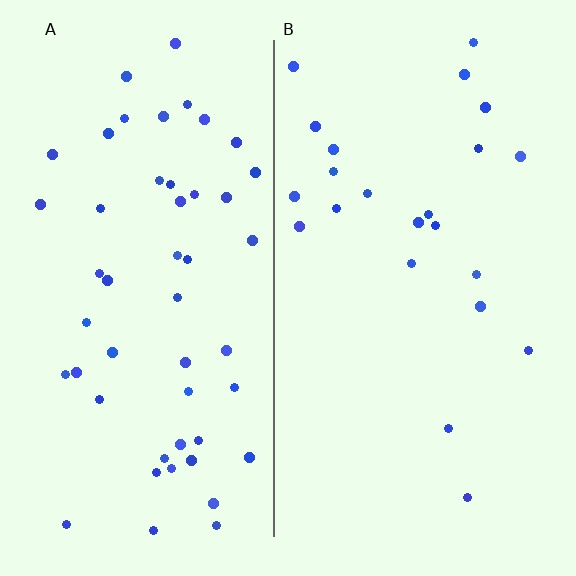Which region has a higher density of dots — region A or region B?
A (the left).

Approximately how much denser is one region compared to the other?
Approximately 2.2× — region A over region B.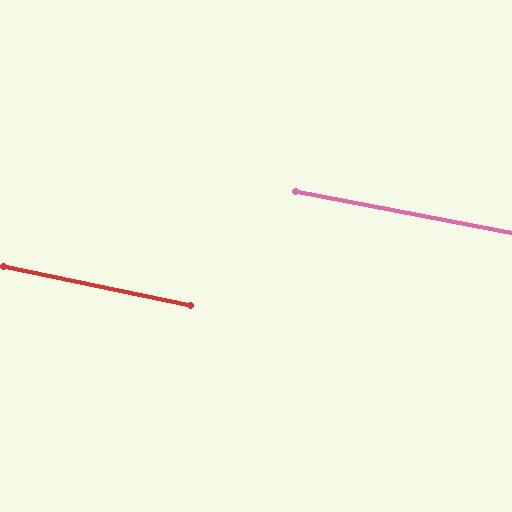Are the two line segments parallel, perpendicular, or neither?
Parallel — their directions differ by only 1.1°.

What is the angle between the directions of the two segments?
Approximately 1 degree.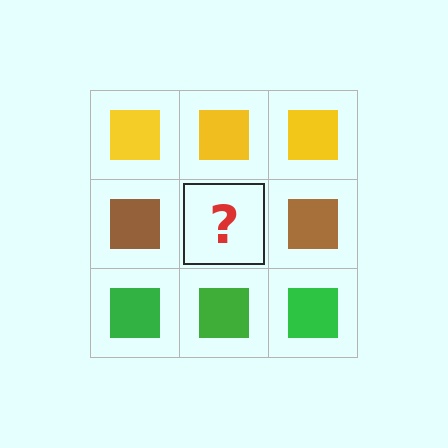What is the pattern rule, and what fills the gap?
The rule is that each row has a consistent color. The gap should be filled with a brown square.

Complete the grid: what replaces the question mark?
The question mark should be replaced with a brown square.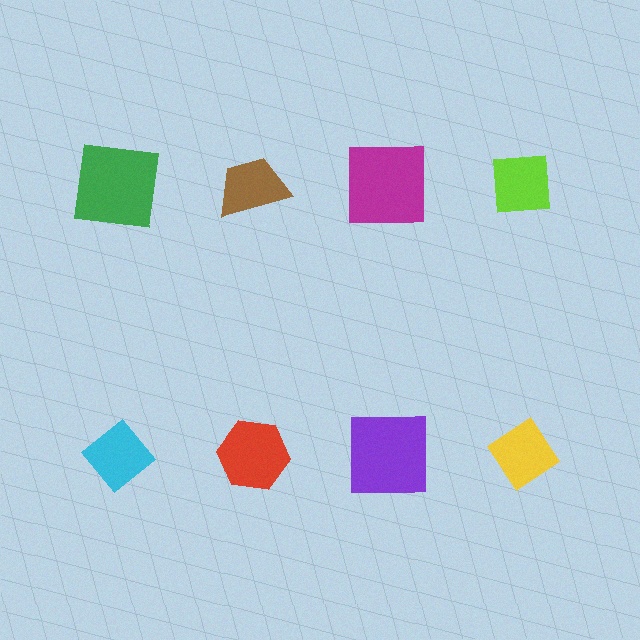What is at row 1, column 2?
A brown trapezoid.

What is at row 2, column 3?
A purple square.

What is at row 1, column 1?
A green square.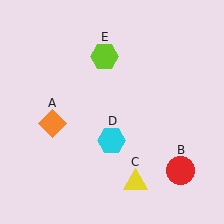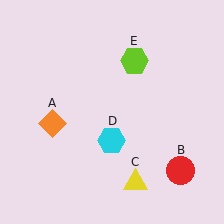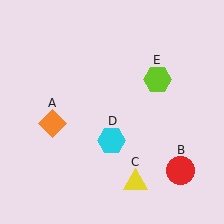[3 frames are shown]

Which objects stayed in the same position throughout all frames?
Orange diamond (object A) and red circle (object B) and yellow triangle (object C) and cyan hexagon (object D) remained stationary.